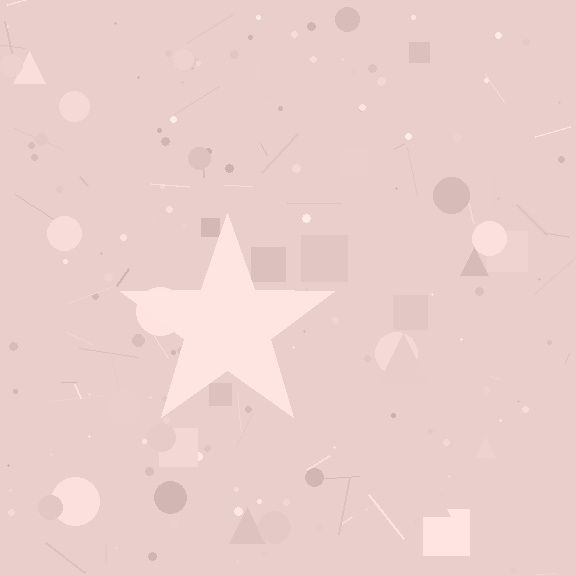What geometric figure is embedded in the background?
A star is embedded in the background.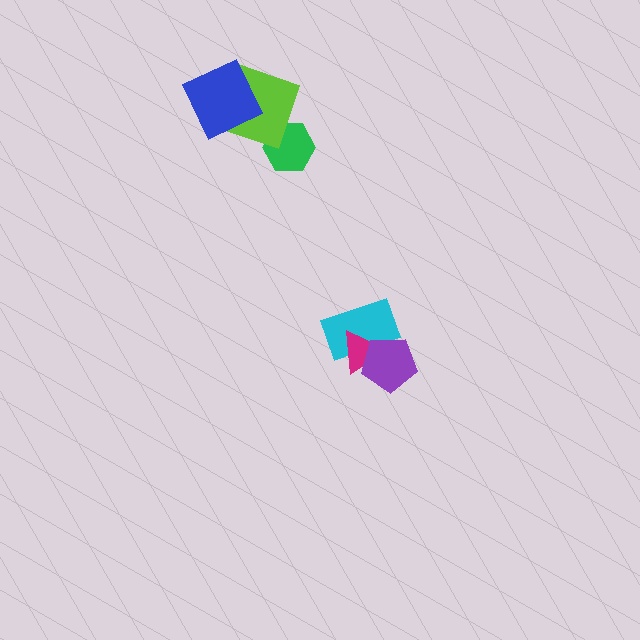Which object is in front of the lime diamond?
The blue diamond is in front of the lime diamond.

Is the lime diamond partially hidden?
Yes, it is partially covered by another shape.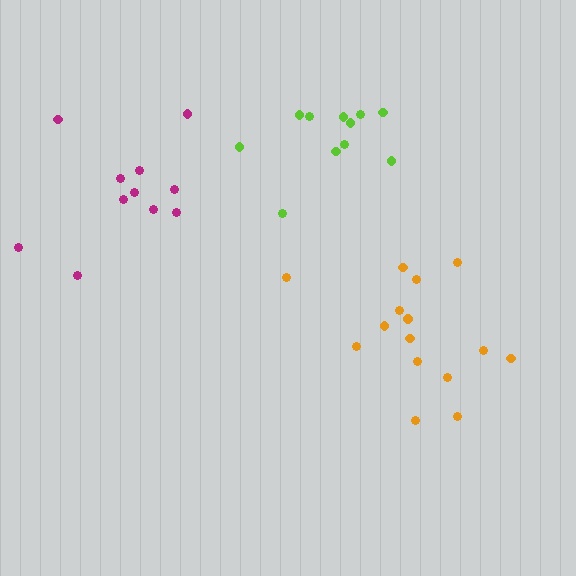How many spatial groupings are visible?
There are 3 spatial groupings.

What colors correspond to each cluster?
The clusters are colored: orange, magenta, lime.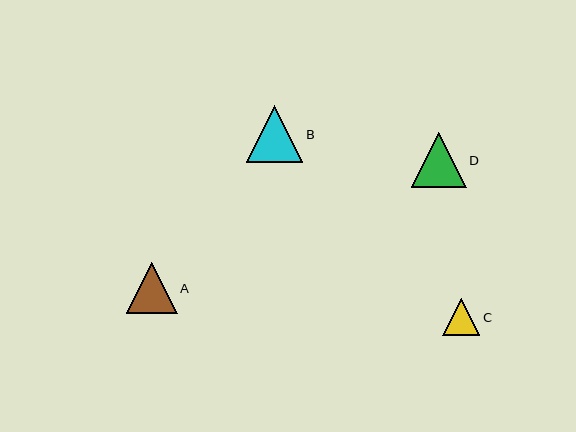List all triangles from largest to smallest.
From largest to smallest: B, D, A, C.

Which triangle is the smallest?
Triangle C is the smallest with a size of approximately 37 pixels.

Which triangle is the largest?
Triangle B is the largest with a size of approximately 57 pixels.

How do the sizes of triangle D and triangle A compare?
Triangle D and triangle A are approximately the same size.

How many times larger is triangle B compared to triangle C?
Triangle B is approximately 1.5 times the size of triangle C.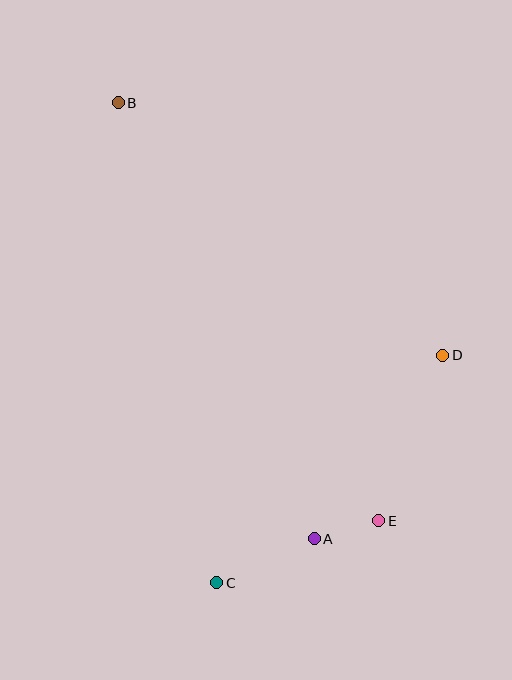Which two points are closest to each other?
Points A and E are closest to each other.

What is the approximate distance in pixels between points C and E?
The distance between C and E is approximately 173 pixels.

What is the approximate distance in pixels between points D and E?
The distance between D and E is approximately 177 pixels.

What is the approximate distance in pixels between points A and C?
The distance between A and C is approximately 107 pixels.